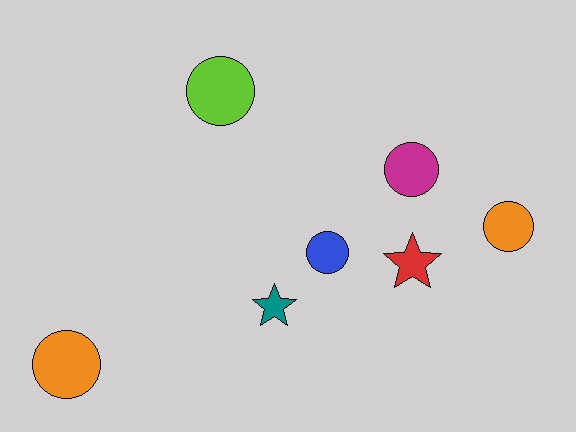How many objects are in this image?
There are 7 objects.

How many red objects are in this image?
There is 1 red object.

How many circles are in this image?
There are 5 circles.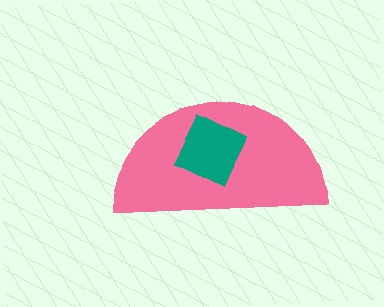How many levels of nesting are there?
2.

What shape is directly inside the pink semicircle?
The teal square.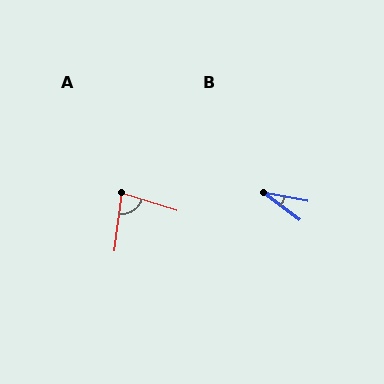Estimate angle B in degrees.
Approximately 27 degrees.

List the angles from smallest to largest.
B (27°), A (80°).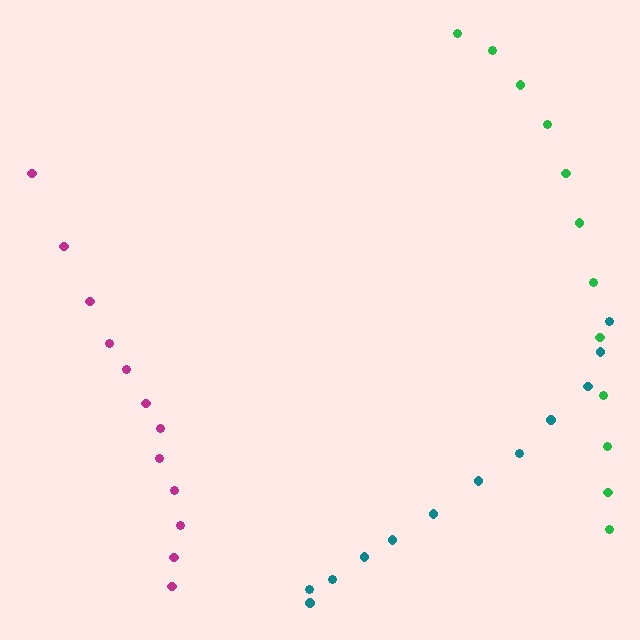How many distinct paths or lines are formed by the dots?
There are 3 distinct paths.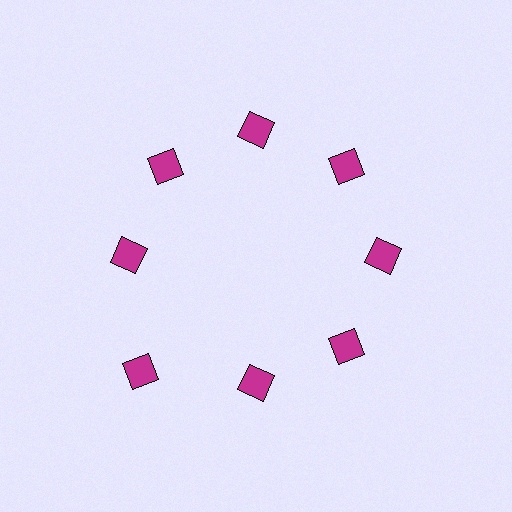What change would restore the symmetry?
The symmetry would be restored by moving it inward, back onto the ring so that all 8 squares sit at equal angles and equal distance from the center.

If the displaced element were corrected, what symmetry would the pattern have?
It would have 8-fold rotational symmetry — the pattern would map onto itself every 45 degrees.